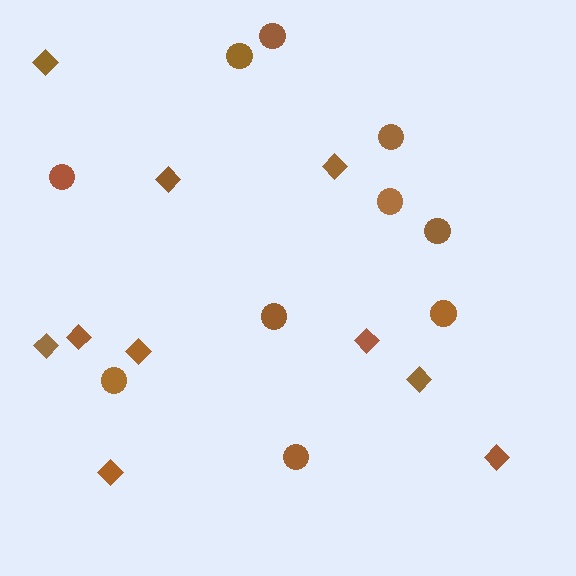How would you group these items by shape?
There are 2 groups: one group of diamonds (10) and one group of circles (10).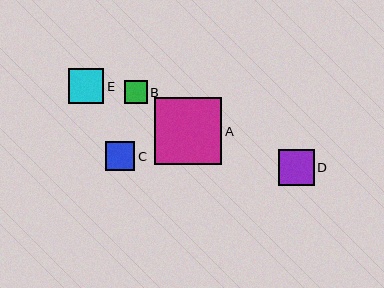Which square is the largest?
Square A is the largest with a size of approximately 67 pixels.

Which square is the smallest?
Square B is the smallest with a size of approximately 23 pixels.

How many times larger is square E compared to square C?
Square E is approximately 1.2 times the size of square C.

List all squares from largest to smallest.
From largest to smallest: A, D, E, C, B.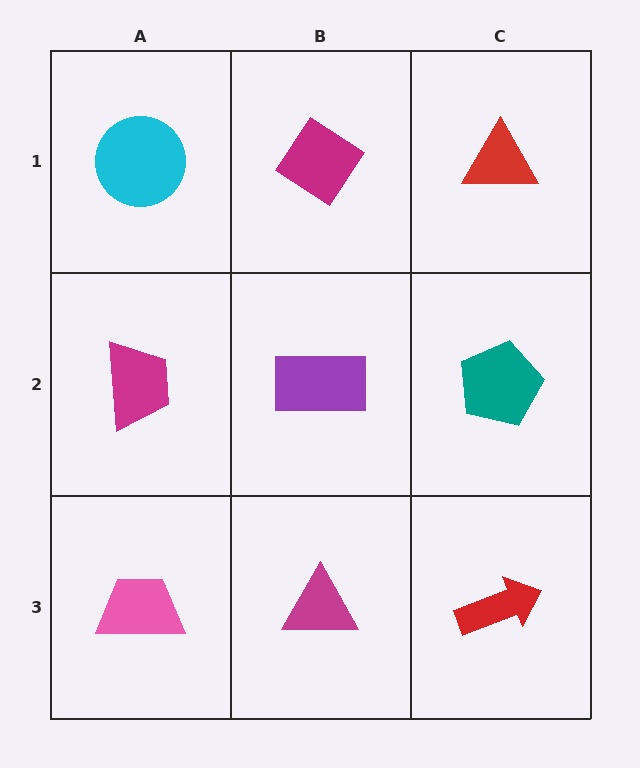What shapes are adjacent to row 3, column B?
A purple rectangle (row 2, column B), a pink trapezoid (row 3, column A), a red arrow (row 3, column C).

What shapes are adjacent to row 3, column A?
A magenta trapezoid (row 2, column A), a magenta triangle (row 3, column B).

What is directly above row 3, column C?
A teal pentagon.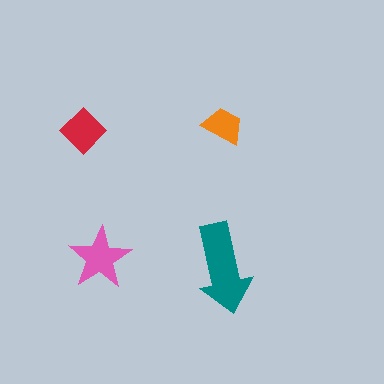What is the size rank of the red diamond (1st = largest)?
3rd.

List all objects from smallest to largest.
The orange trapezoid, the red diamond, the pink star, the teal arrow.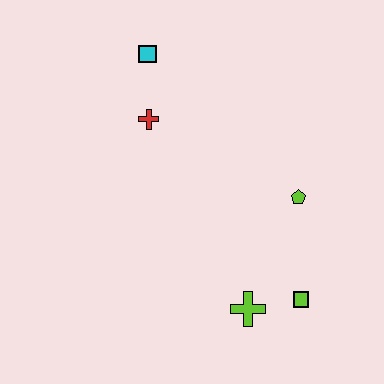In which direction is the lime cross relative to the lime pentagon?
The lime cross is below the lime pentagon.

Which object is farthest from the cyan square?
The lime square is farthest from the cyan square.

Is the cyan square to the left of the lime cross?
Yes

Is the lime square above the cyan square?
No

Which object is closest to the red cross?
The cyan square is closest to the red cross.